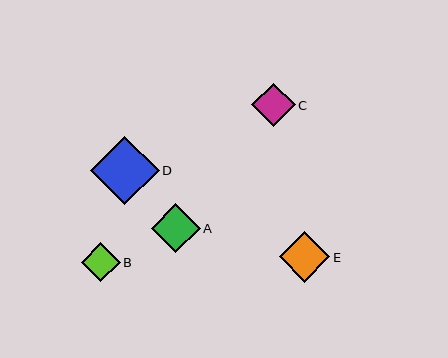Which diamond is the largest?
Diamond D is the largest with a size of approximately 69 pixels.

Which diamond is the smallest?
Diamond B is the smallest with a size of approximately 39 pixels.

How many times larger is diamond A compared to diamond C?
Diamond A is approximately 1.1 times the size of diamond C.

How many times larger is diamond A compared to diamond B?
Diamond A is approximately 1.2 times the size of diamond B.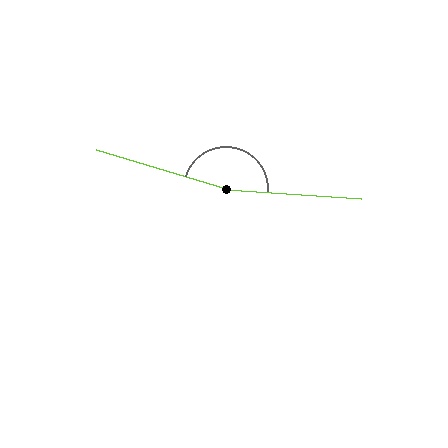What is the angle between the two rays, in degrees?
Approximately 167 degrees.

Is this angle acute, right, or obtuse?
It is obtuse.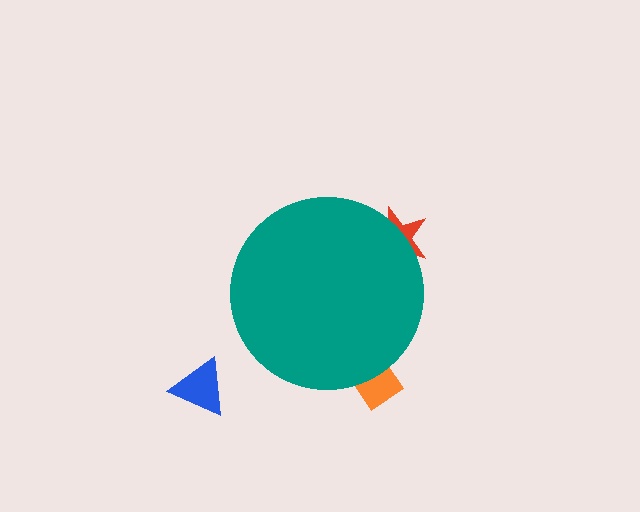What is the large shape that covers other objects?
A teal circle.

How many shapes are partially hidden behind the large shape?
2 shapes are partially hidden.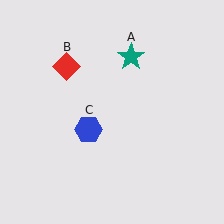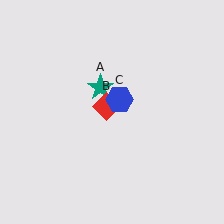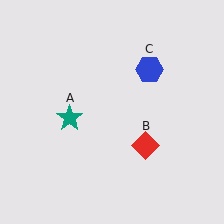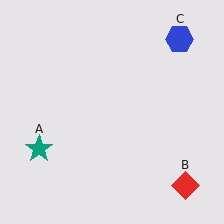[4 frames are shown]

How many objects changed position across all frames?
3 objects changed position: teal star (object A), red diamond (object B), blue hexagon (object C).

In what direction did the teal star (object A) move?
The teal star (object A) moved down and to the left.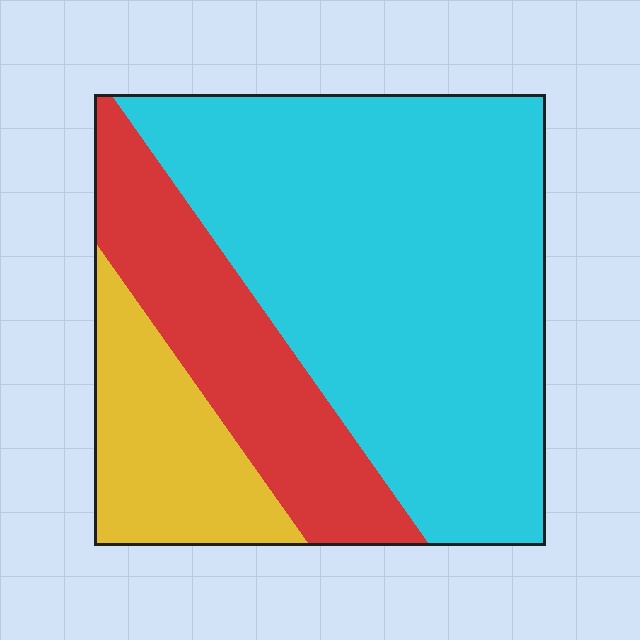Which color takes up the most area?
Cyan, at roughly 60%.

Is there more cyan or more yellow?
Cyan.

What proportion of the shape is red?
Red covers 23% of the shape.